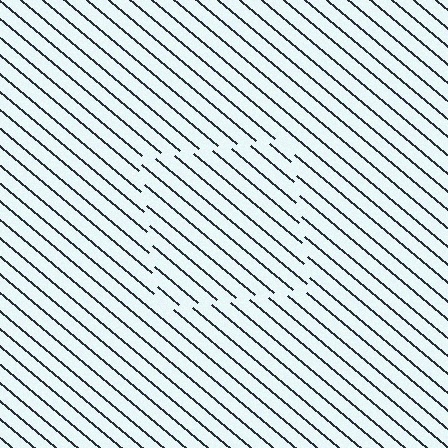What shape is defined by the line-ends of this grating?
An illusory square. The interior of the shape contains the same grating, shifted by half a period — the contour is defined by the phase discontinuity where line-ends from the inner and outer gratings abut.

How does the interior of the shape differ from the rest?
The interior of the shape contains the same grating, shifted by half a period — the contour is defined by the phase discontinuity where line-ends from the inner and outer gratings abut.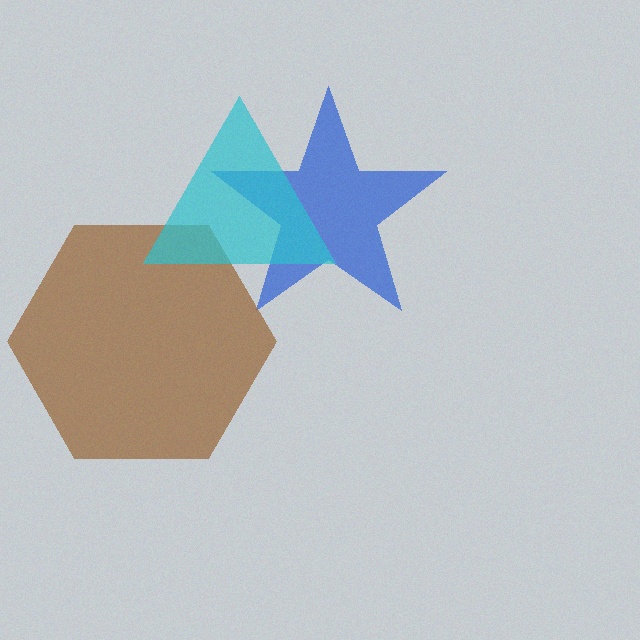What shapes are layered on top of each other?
The layered shapes are: a blue star, a brown hexagon, a cyan triangle.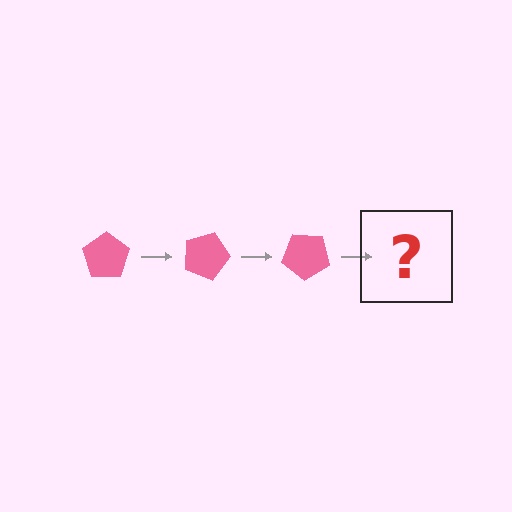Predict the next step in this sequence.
The next step is a pink pentagon rotated 60 degrees.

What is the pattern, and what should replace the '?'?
The pattern is that the pentagon rotates 20 degrees each step. The '?' should be a pink pentagon rotated 60 degrees.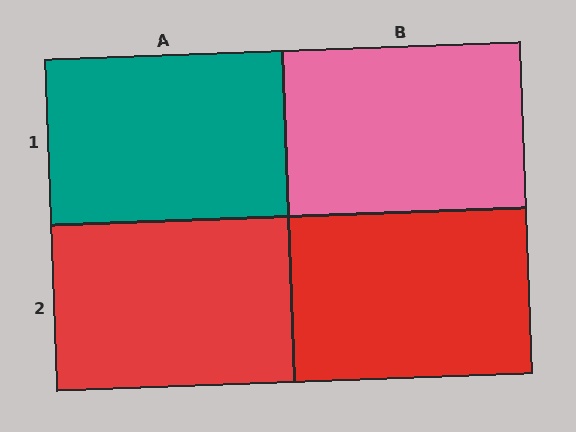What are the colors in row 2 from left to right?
Red, red.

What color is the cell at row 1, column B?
Pink.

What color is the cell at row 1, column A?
Teal.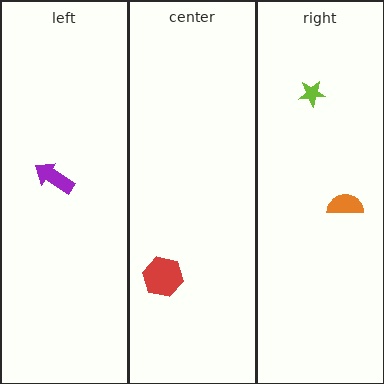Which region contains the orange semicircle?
The right region.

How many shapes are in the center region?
1.